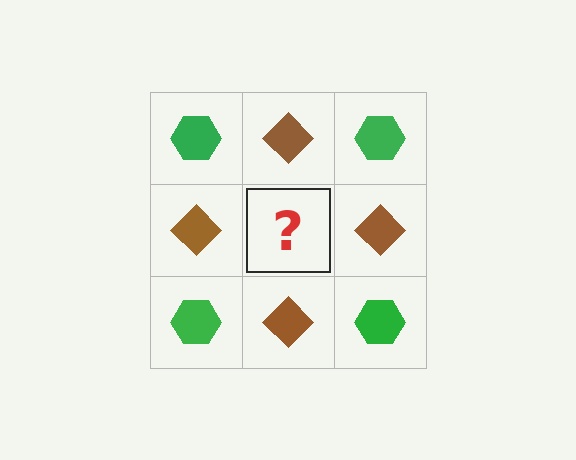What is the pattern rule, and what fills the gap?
The rule is that it alternates green hexagon and brown diamond in a checkerboard pattern. The gap should be filled with a green hexagon.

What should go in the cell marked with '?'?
The missing cell should contain a green hexagon.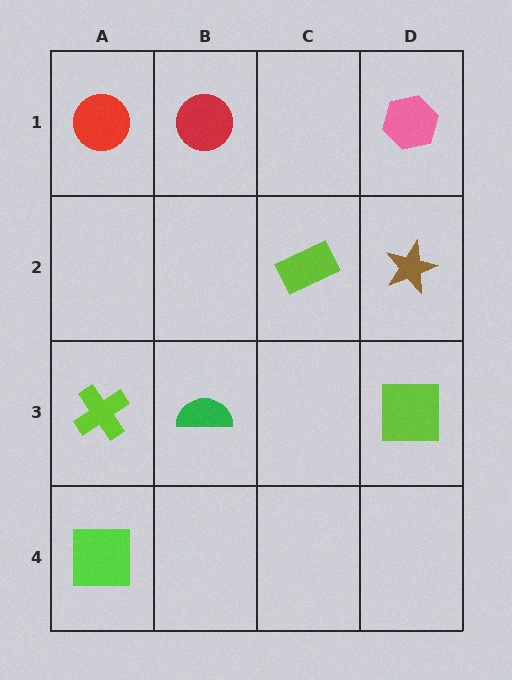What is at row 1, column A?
A red circle.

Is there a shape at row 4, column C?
No, that cell is empty.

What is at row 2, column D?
A brown star.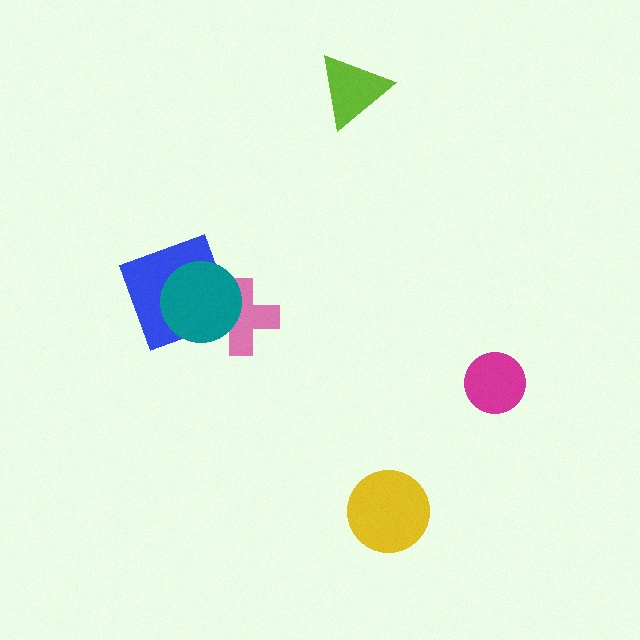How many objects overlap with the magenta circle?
0 objects overlap with the magenta circle.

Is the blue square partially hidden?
Yes, it is partially covered by another shape.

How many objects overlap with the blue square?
2 objects overlap with the blue square.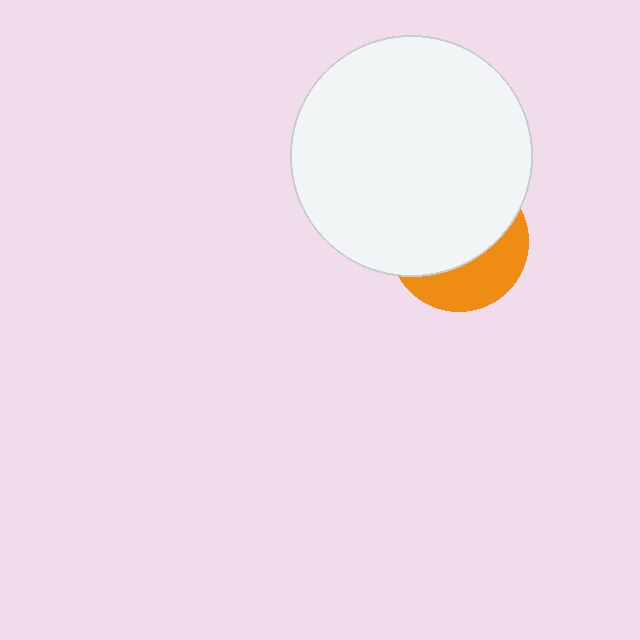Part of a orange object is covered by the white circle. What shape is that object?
It is a circle.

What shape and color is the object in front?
The object in front is a white circle.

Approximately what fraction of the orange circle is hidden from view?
Roughly 65% of the orange circle is hidden behind the white circle.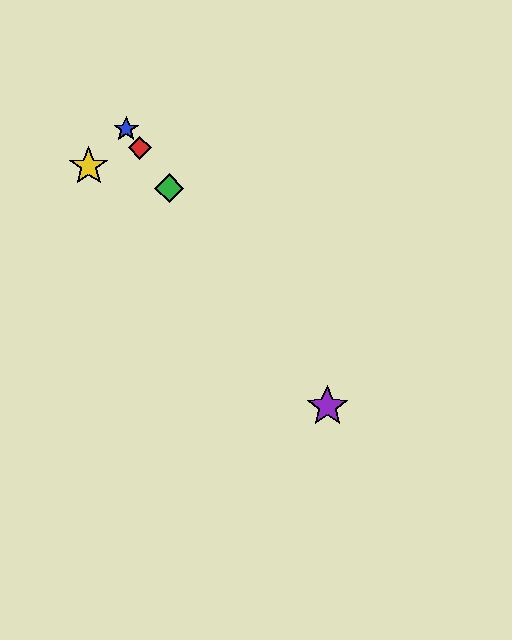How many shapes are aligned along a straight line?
4 shapes (the red diamond, the blue star, the green diamond, the purple star) are aligned along a straight line.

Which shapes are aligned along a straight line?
The red diamond, the blue star, the green diamond, the purple star are aligned along a straight line.